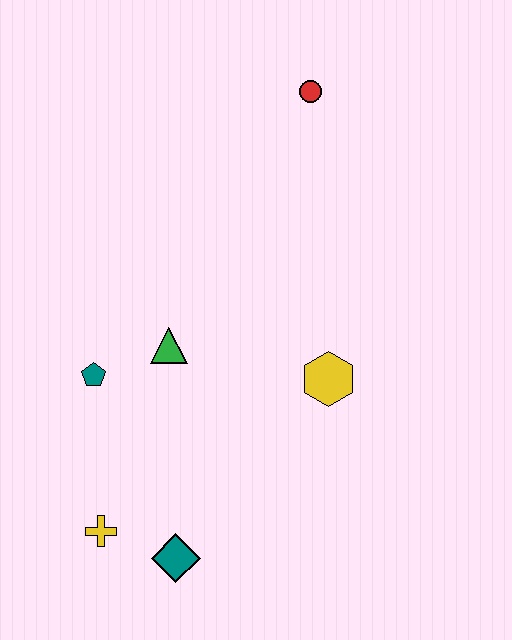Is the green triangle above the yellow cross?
Yes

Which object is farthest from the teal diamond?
The red circle is farthest from the teal diamond.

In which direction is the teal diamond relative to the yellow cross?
The teal diamond is to the right of the yellow cross.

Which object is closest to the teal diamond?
The yellow cross is closest to the teal diamond.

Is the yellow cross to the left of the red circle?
Yes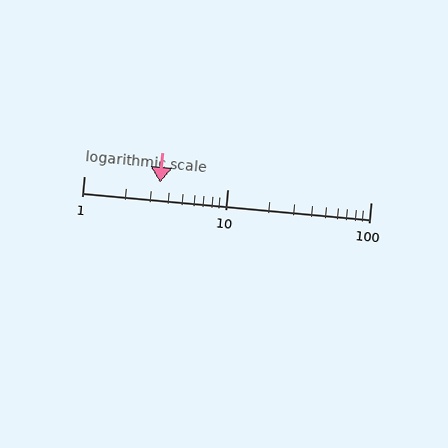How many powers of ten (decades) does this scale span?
The scale spans 2 decades, from 1 to 100.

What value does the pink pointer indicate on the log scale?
The pointer indicates approximately 3.4.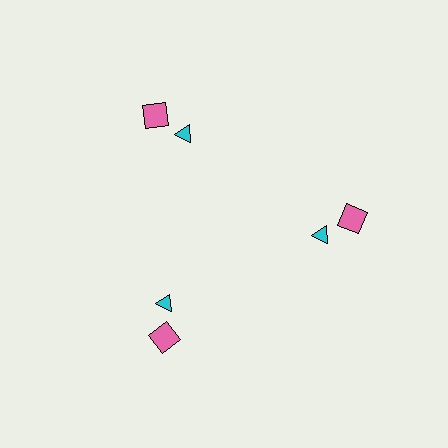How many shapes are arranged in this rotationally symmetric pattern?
There are 6 shapes, arranged in 3 groups of 2.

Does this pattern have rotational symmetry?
Yes, this pattern has 3-fold rotational symmetry. It looks the same after rotating 120 degrees around the center.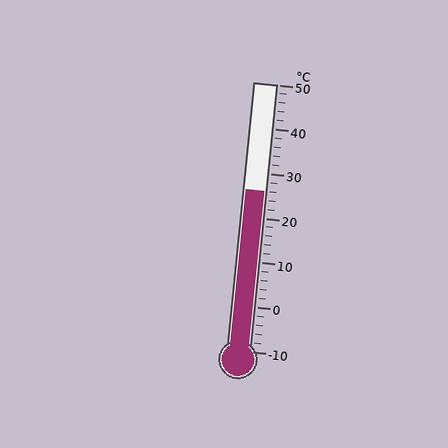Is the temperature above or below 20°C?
The temperature is above 20°C.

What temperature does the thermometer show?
The thermometer shows approximately 26°C.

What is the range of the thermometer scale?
The thermometer scale ranges from -10°C to 50°C.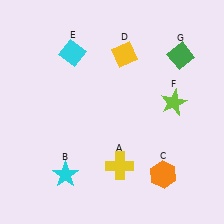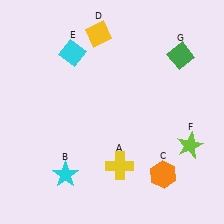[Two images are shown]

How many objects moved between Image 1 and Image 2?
2 objects moved between the two images.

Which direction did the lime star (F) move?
The lime star (F) moved down.